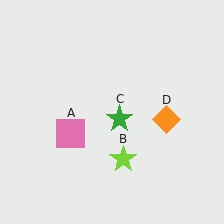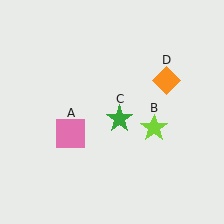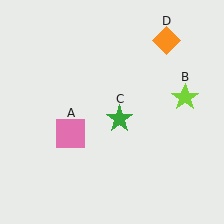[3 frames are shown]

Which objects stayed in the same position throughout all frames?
Pink square (object A) and green star (object C) remained stationary.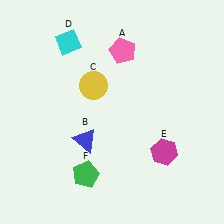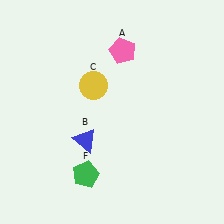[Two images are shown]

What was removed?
The cyan diamond (D), the magenta hexagon (E) were removed in Image 2.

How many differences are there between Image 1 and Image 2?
There are 2 differences between the two images.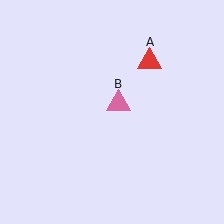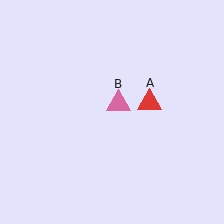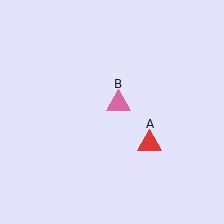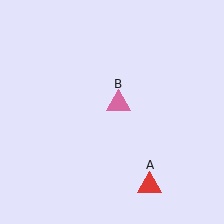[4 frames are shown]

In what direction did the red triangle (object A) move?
The red triangle (object A) moved down.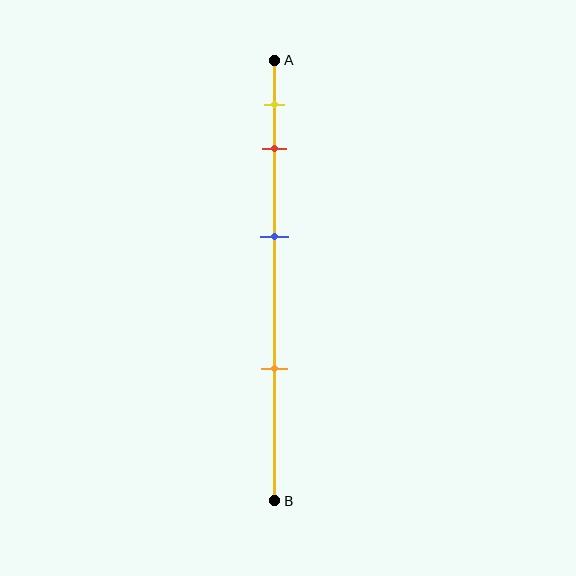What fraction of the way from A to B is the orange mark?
The orange mark is approximately 70% (0.7) of the way from A to B.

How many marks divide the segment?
There are 4 marks dividing the segment.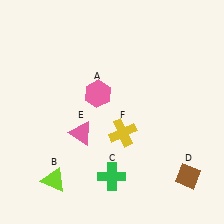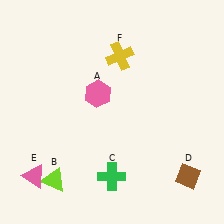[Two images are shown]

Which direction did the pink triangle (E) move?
The pink triangle (E) moved left.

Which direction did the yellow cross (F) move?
The yellow cross (F) moved up.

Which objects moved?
The objects that moved are: the pink triangle (E), the yellow cross (F).